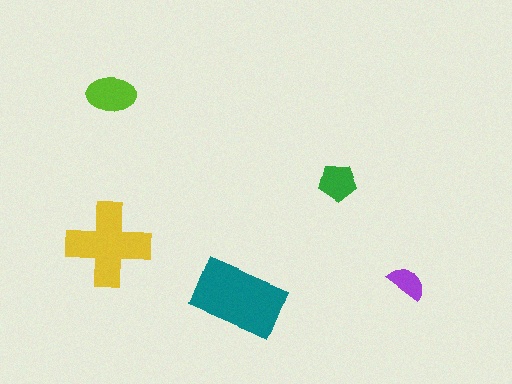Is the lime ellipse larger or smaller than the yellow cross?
Smaller.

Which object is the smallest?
The purple semicircle.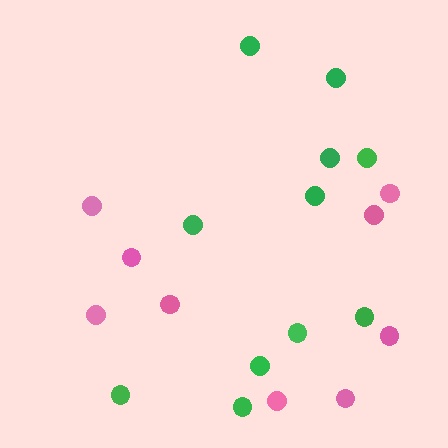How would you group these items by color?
There are 2 groups: one group of green circles (11) and one group of pink circles (9).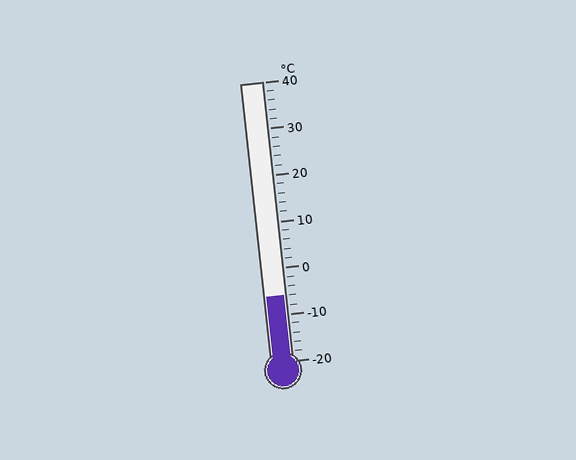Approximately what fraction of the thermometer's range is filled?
The thermometer is filled to approximately 25% of its range.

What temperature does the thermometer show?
The thermometer shows approximately -6°C.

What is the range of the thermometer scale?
The thermometer scale ranges from -20°C to 40°C.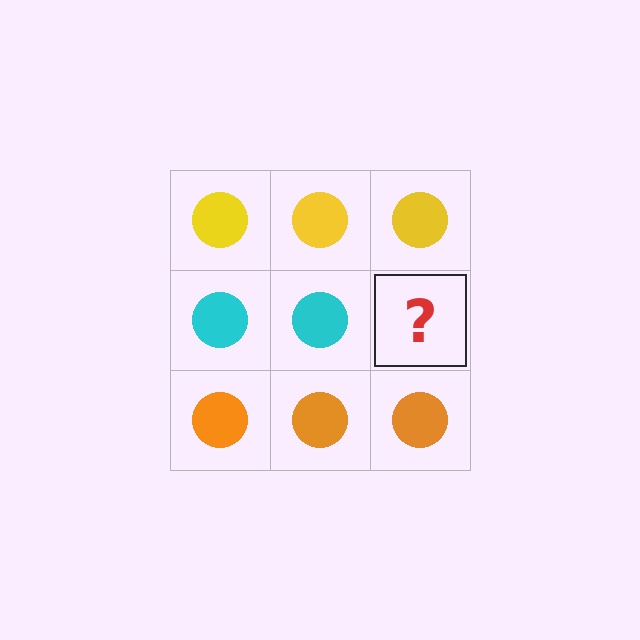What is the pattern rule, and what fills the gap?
The rule is that each row has a consistent color. The gap should be filled with a cyan circle.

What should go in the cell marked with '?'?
The missing cell should contain a cyan circle.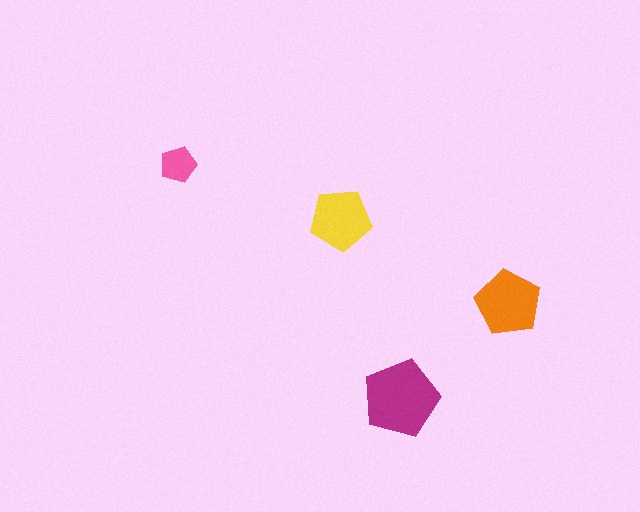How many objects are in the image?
There are 4 objects in the image.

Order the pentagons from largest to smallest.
the magenta one, the orange one, the yellow one, the pink one.